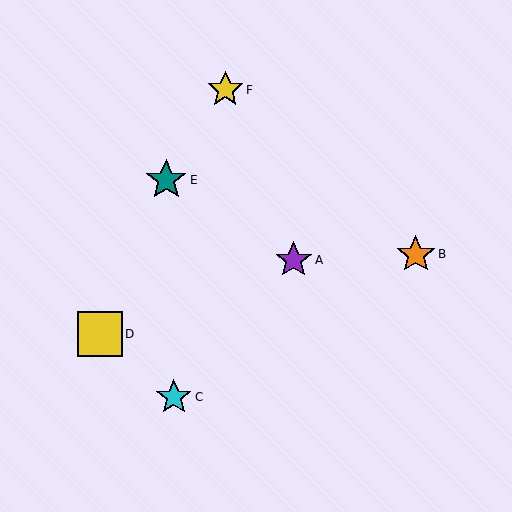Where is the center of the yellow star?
The center of the yellow star is at (225, 90).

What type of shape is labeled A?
Shape A is a purple star.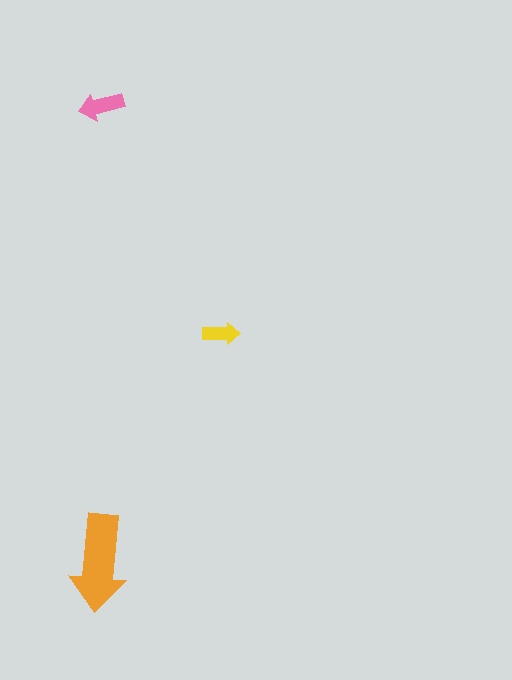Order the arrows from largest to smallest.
the orange one, the pink one, the yellow one.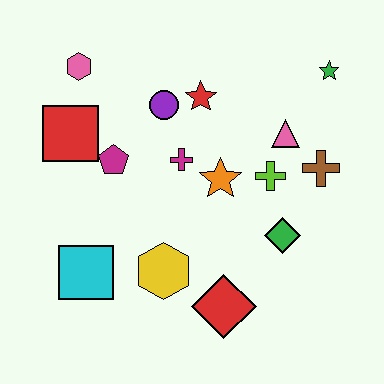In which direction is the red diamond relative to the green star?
The red diamond is below the green star.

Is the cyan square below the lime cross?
Yes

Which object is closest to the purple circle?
The red star is closest to the purple circle.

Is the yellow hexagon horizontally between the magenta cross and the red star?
No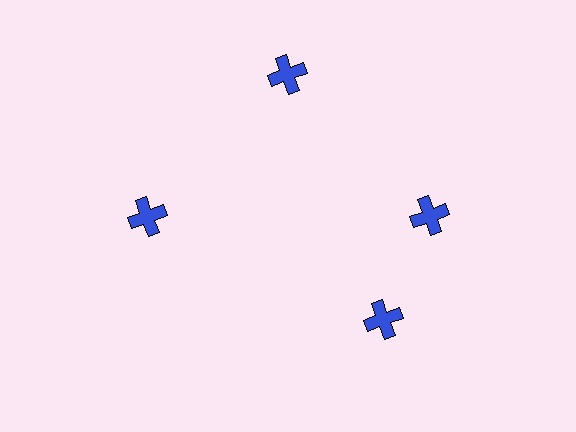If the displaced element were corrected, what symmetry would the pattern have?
It would have 4-fold rotational symmetry — the pattern would map onto itself every 90 degrees.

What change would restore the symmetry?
The symmetry would be restored by rotating it back into even spacing with its neighbors so that all 4 crosses sit at equal angles and equal distance from the center.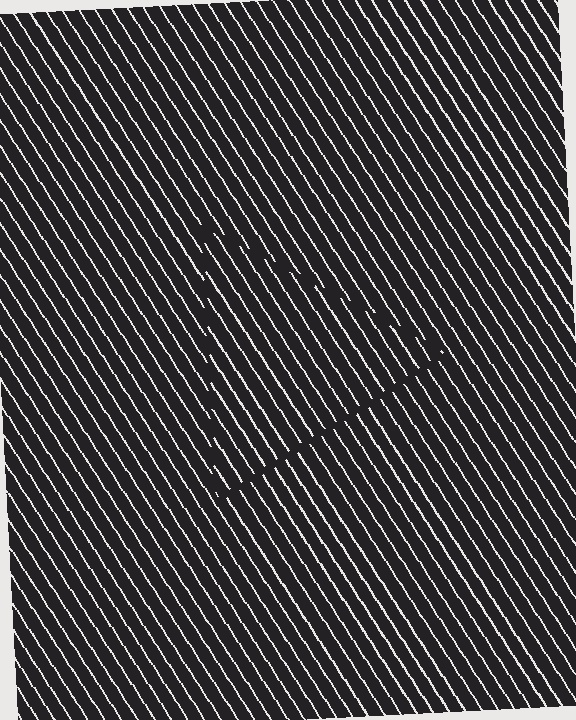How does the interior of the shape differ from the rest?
The interior of the shape contains the same grating, shifted by half a period — the contour is defined by the phase discontinuity where line-ends from the inner and outer gratings abut.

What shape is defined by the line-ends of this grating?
An illusory triangle. The interior of the shape contains the same grating, shifted by half a period — the contour is defined by the phase discontinuity where line-ends from the inner and outer gratings abut.